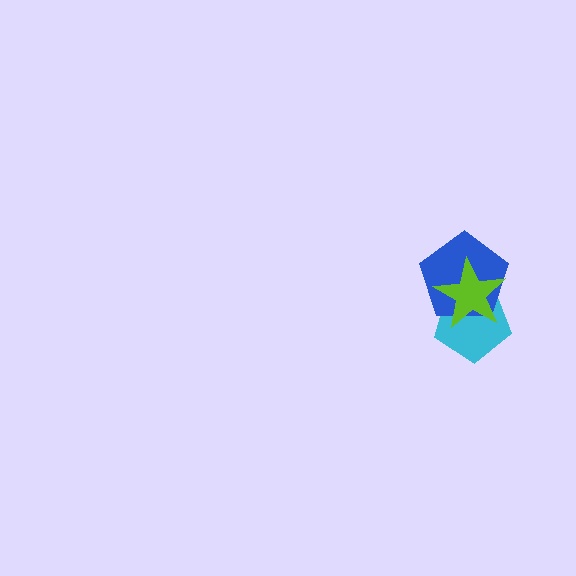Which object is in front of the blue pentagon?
The lime star is in front of the blue pentagon.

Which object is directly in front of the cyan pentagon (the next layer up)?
The blue pentagon is directly in front of the cyan pentagon.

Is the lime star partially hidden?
No, no other shape covers it.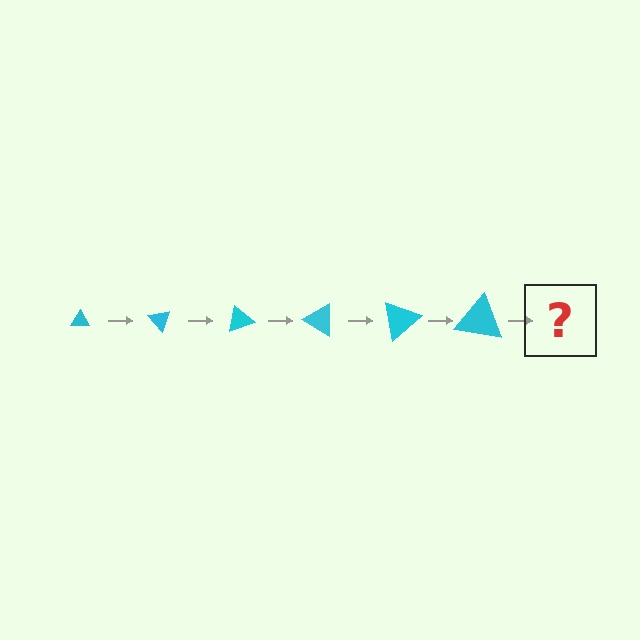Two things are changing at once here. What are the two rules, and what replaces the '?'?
The two rules are that the triangle grows larger each step and it rotates 50 degrees each step. The '?' should be a triangle, larger than the previous one and rotated 300 degrees from the start.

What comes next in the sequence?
The next element should be a triangle, larger than the previous one and rotated 300 degrees from the start.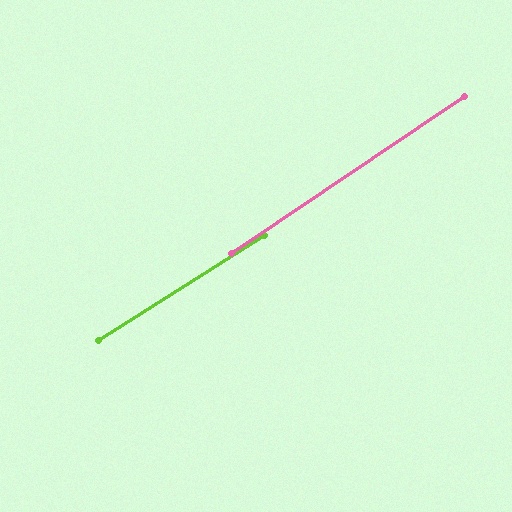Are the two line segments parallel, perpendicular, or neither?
Parallel — their directions differ by only 1.5°.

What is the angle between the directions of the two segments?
Approximately 2 degrees.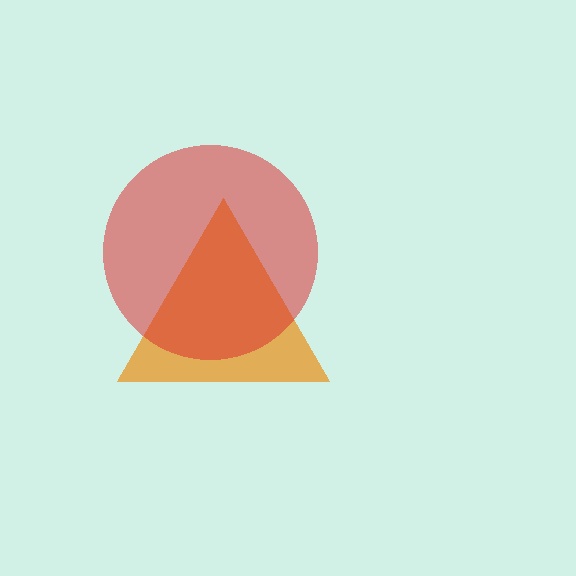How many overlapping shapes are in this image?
There are 2 overlapping shapes in the image.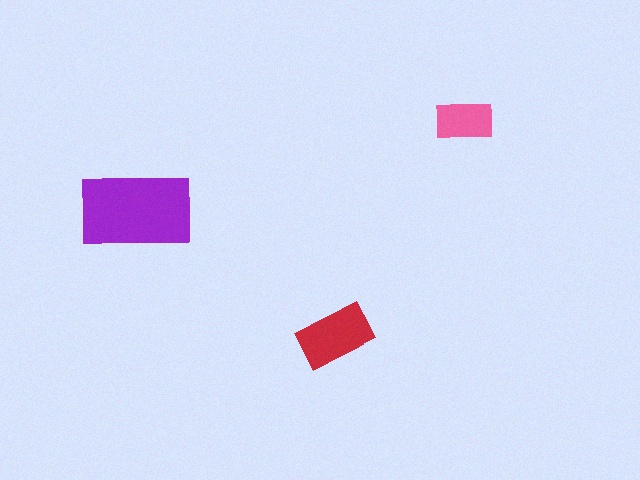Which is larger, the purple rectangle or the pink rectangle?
The purple one.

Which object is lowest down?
The red rectangle is bottommost.